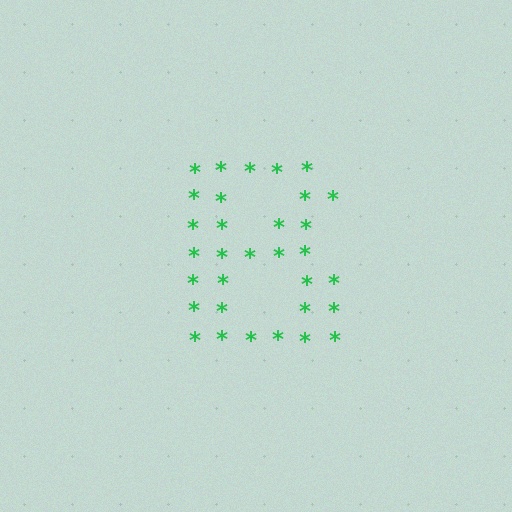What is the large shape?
The large shape is the letter B.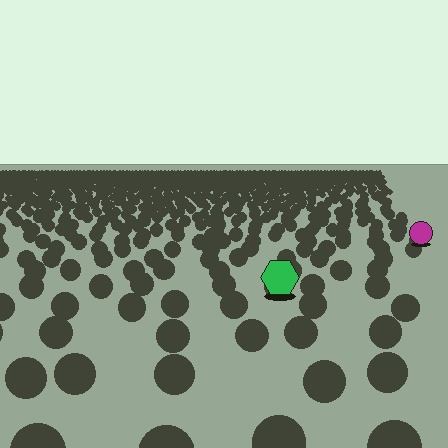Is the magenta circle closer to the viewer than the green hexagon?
No. The green hexagon is closer — you can tell from the texture gradient: the ground texture is coarser near it.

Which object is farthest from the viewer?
The magenta circle is farthest from the viewer. It appears smaller and the ground texture around it is denser.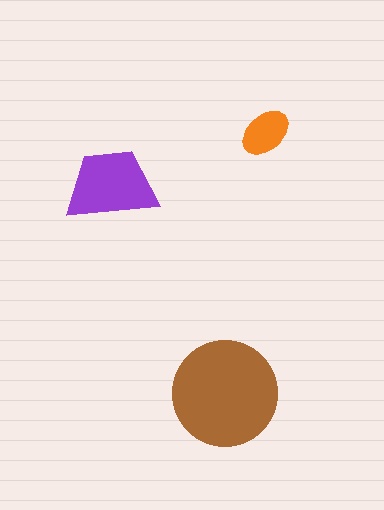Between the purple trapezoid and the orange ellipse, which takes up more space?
The purple trapezoid.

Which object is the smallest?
The orange ellipse.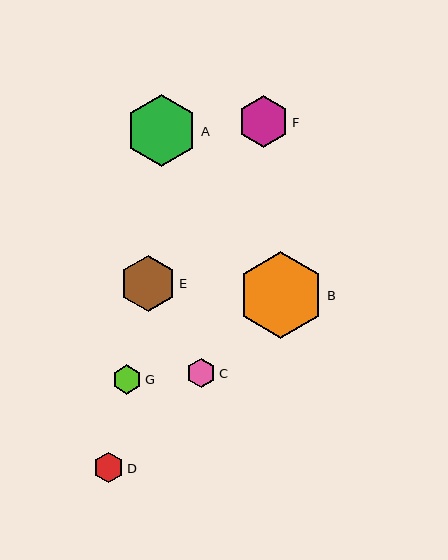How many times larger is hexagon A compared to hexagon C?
Hexagon A is approximately 2.5 times the size of hexagon C.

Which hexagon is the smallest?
Hexagon C is the smallest with a size of approximately 29 pixels.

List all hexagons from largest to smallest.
From largest to smallest: B, A, E, F, D, G, C.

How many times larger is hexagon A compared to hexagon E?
Hexagon A is approximately 1.3 times the size of hexagon E.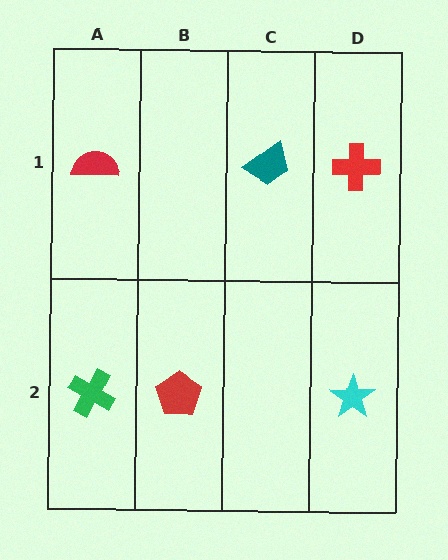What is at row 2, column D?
A cyan star.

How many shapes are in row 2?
3 shapes.